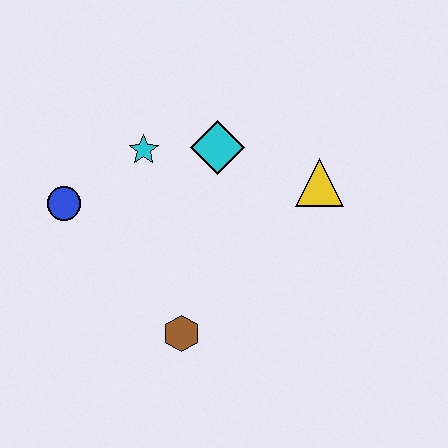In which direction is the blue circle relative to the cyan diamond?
The blue circle is to the left of the cyan diamond.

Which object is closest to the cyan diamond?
The cyan star is closest to the cyan diamond.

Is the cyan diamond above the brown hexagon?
Yes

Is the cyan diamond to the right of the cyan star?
Yes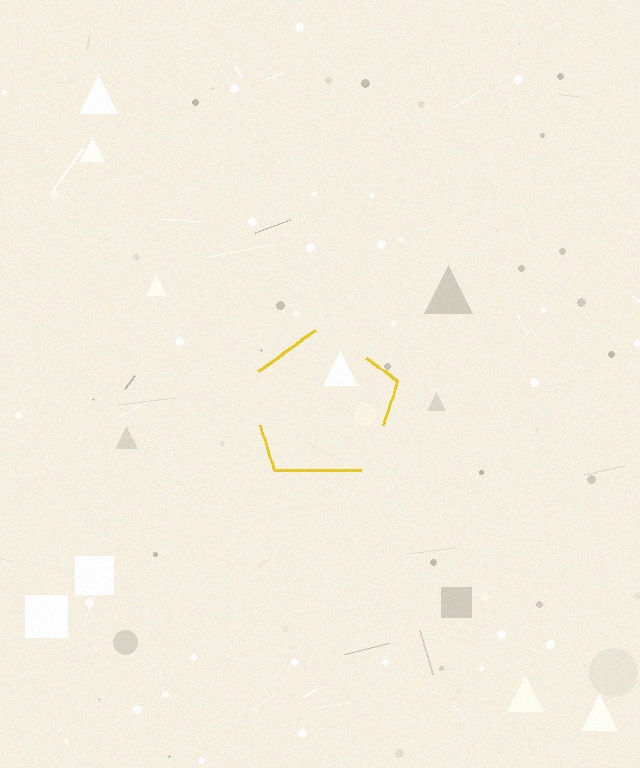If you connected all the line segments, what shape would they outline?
They would outline a pentagon.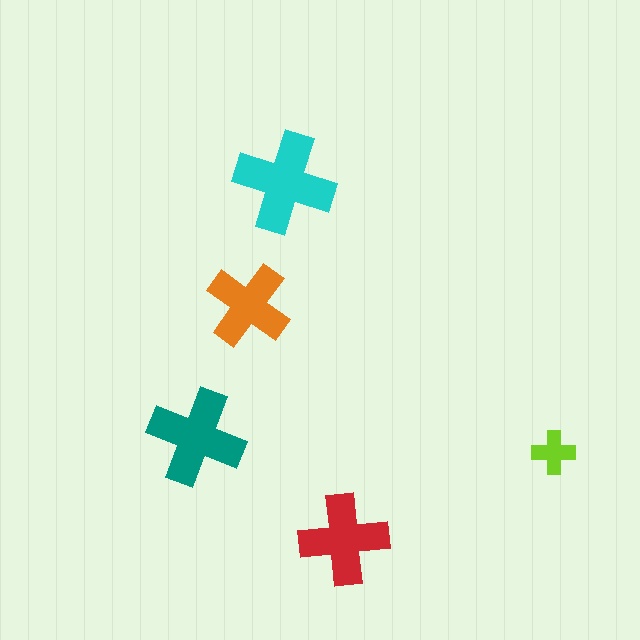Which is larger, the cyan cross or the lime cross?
The cyan one.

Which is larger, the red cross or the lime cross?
The red one.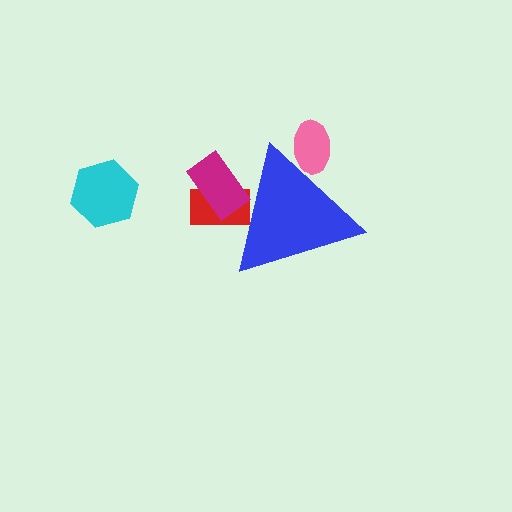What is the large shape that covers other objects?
A blue triangle.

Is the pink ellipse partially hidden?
Yes, the pink ellipse is partially hidden behind the blue triangle.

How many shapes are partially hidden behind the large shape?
3 shapes are partially hidden.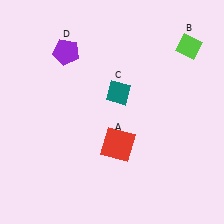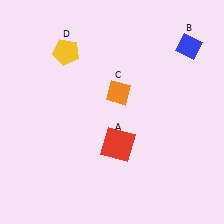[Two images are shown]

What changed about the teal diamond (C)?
In Image 1, C is teal. In Image 2, it changed to orange.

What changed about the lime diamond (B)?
In Image 1, B is lime. In Image 2, it changed to blue.